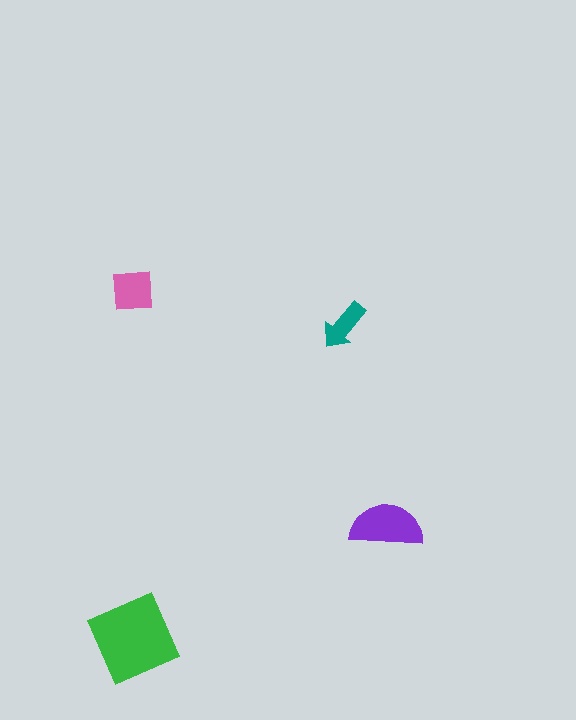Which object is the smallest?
The teal arrow.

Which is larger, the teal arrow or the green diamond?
The green diamond.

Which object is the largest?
The green diamond.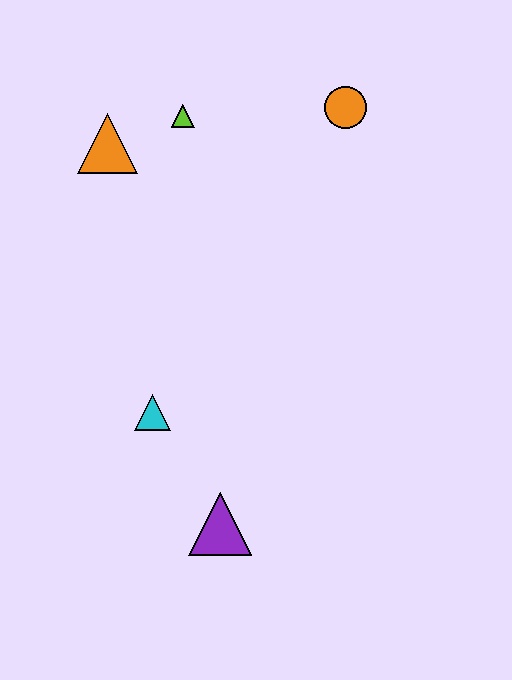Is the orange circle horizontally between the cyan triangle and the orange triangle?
No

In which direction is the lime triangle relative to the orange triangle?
The lime triangle is to the right of the orange triangle.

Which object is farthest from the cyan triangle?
The orange circle is farthest from the cyan triangle.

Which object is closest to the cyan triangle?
The purple triangle is closest to the cyan triangle.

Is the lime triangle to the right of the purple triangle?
No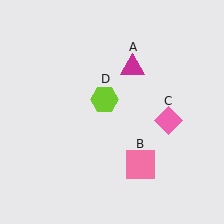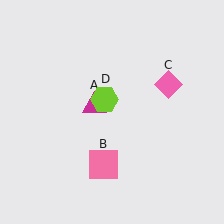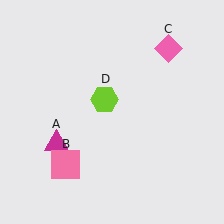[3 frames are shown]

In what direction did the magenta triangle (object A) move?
The magenta triangle (object A) moved down and to the left.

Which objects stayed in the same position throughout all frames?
Lime hexagon (object D) remained stationary.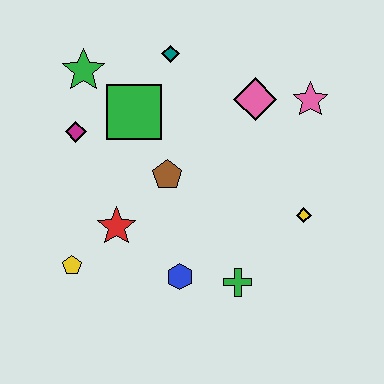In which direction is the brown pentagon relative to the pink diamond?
The brown pentagon is to the left of the pink diamond.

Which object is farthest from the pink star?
The yellow pentagon is farthest from the pink star.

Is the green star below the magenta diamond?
No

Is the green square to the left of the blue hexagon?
Yes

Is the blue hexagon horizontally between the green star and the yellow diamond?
Yes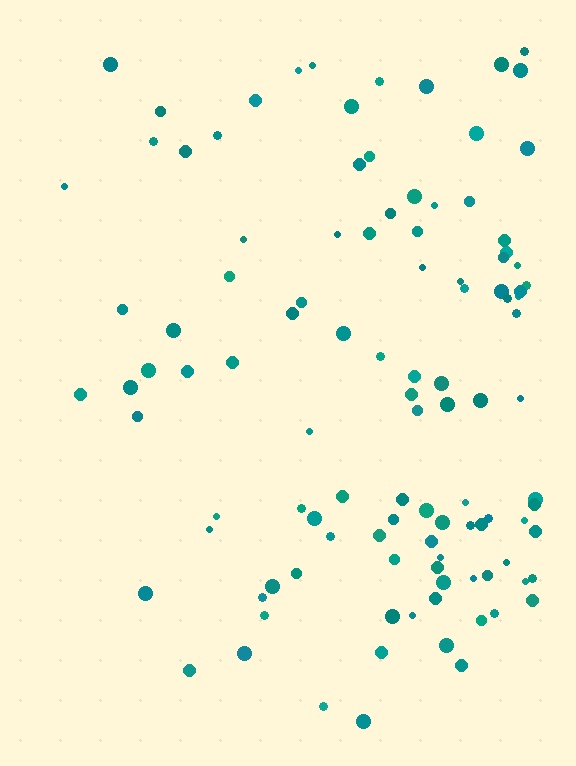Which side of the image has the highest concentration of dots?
The right.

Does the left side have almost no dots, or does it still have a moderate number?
Still a moderate number, just noticeably fewer than the right.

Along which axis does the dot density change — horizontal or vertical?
Horizontal.